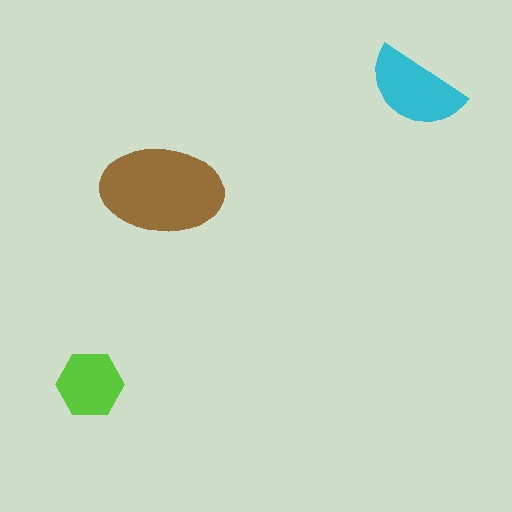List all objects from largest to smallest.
The brown ellipse, the cyan semicircle, the lime hexagon.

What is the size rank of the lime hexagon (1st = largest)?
3rd.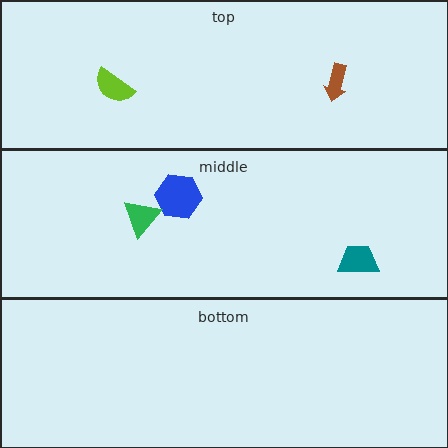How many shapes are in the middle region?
3.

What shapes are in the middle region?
The teal trapezoid, the blue hexagon, the green triangle.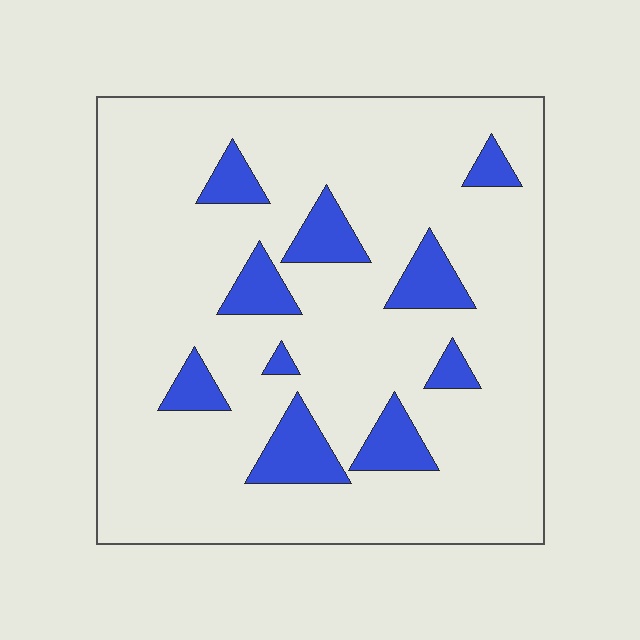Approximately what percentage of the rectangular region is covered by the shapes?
Approximately 15%.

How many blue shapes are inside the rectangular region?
10.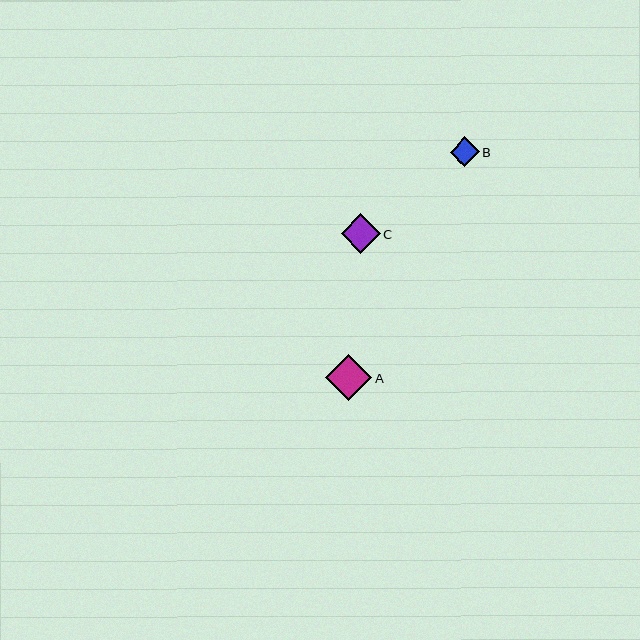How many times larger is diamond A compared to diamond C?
Diamond A is approximately 1.2 times the size of diamond C.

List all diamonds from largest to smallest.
From largest to smallest: A, C, B.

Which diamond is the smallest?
Diamond B is the smallest with a size of approximately 29 pixels.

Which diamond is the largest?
Diamond A is the largest with a size of approximately 47 pixels.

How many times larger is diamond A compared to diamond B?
Diamond A is approximately 1.6 times the size of diamond B.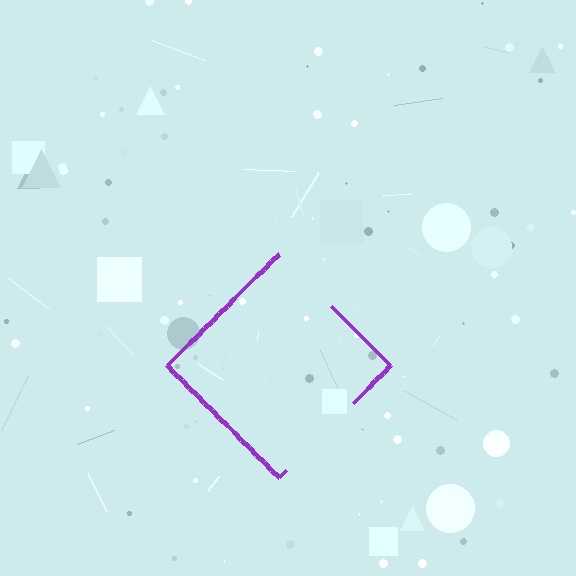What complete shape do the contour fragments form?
The contour fragments form a diamond.